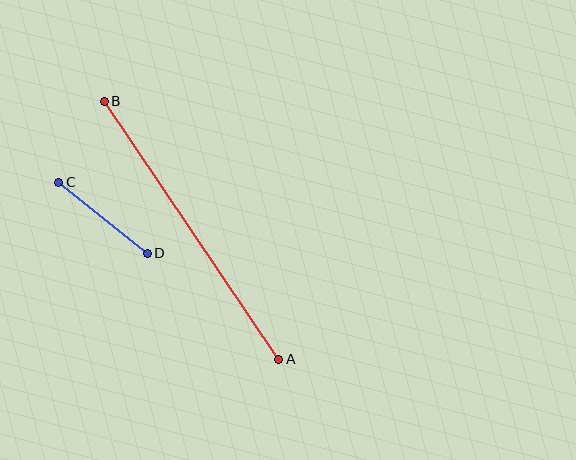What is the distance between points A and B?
The distance is approximately 311 pixels.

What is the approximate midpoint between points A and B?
The midpoint is at approximately (191, 230) pixels.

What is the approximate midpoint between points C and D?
The midpoint is at approximately (103, 218) pixels.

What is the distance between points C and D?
The distance is approximately 114 pixels.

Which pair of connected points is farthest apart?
Points A and B are farthest apart.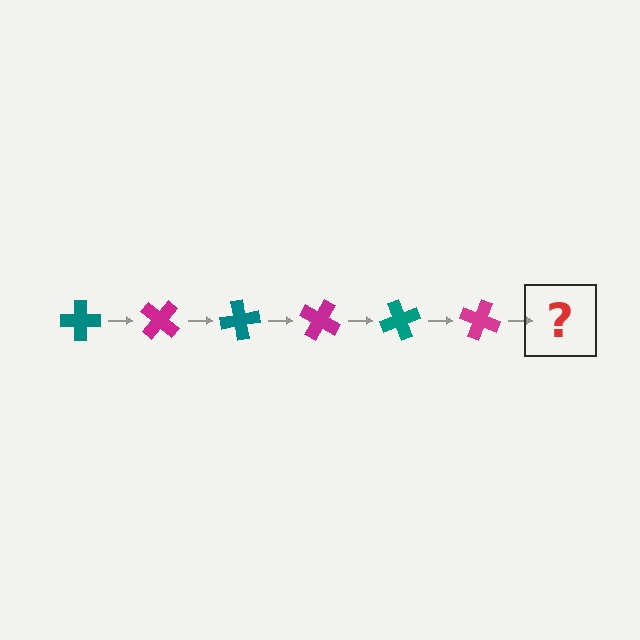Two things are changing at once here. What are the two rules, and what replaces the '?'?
The two rules are that it rotates 40 degrees each step and the color cycles through teal and magenta. The '?' should be a teal cross, rotated 240 degrees from the start.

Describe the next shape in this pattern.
It should be a teal cross, rotated 240 degrees from the start.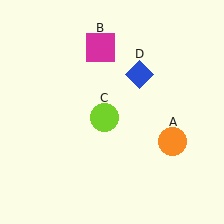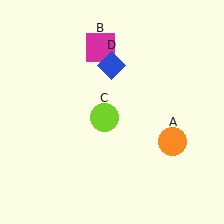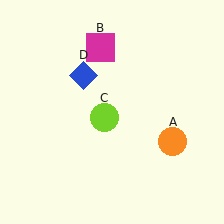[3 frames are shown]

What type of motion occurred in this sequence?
The blue diamond (object D) rotated counterclockwise around the center of the scene.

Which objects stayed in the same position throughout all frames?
Orange circle (object A) and magenta square (object B) and lime circle (object C) remained stationary.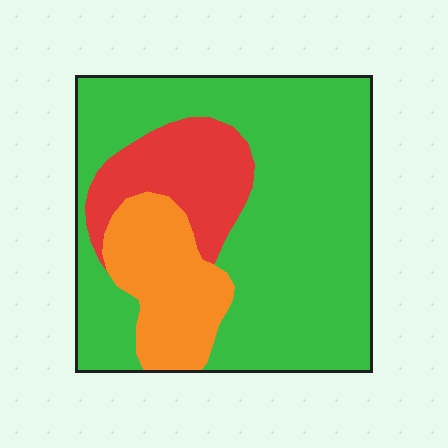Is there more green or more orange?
Green.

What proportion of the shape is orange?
Orange takes up between a sixth and a third of the shape.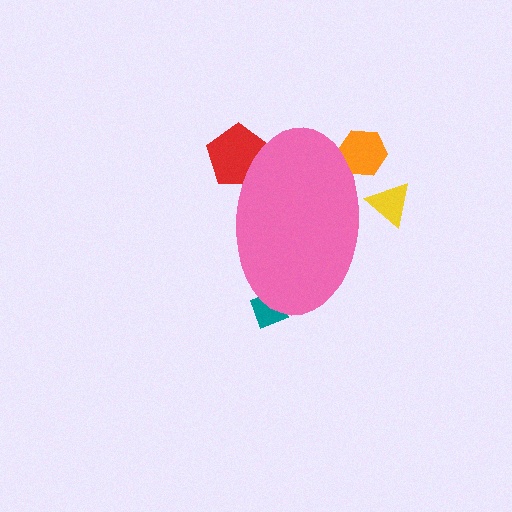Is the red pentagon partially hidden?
Yes, the red pentagon is partially hidden behind the pink ellipse.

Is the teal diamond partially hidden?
Yes, the teal diamond is partially hidden behind the pink ellipse.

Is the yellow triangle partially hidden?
Yes, the yellow triangle is partially hidden behind the pink ellipse.